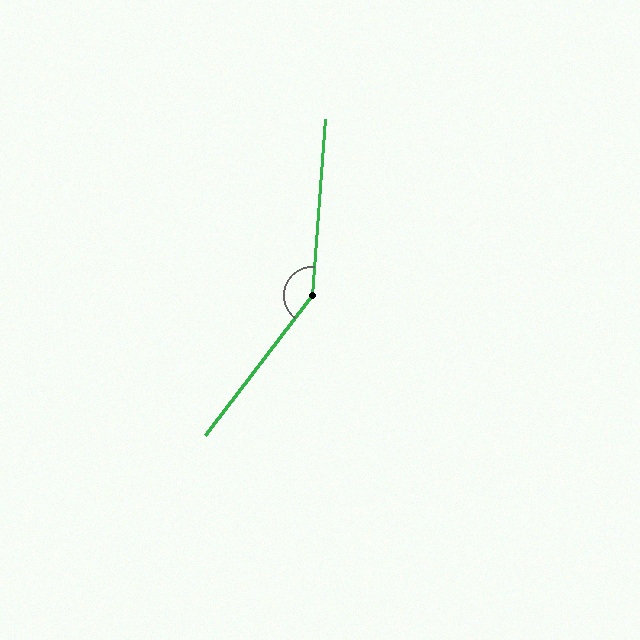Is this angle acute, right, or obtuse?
It is obtuse.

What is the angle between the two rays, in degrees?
Approximately 147 degrees.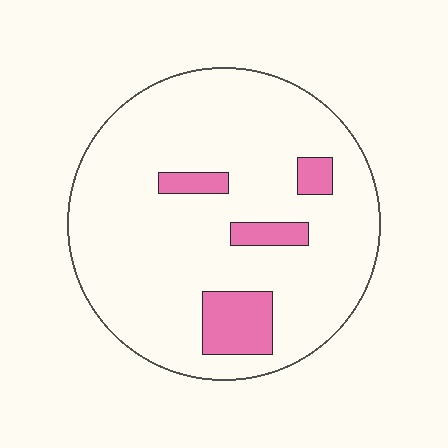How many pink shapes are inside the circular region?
4.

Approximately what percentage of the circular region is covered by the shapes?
Approximately 10%.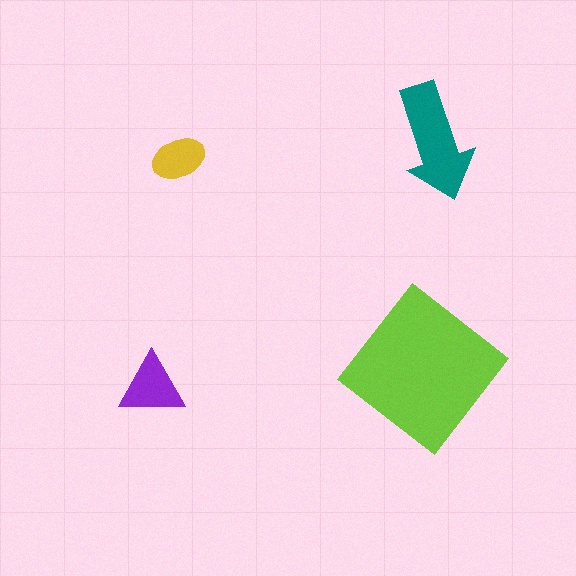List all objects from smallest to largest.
The yellow ellipse, the purple triangle, the teal arrow, the lime diamond.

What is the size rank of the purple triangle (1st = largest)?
3rd.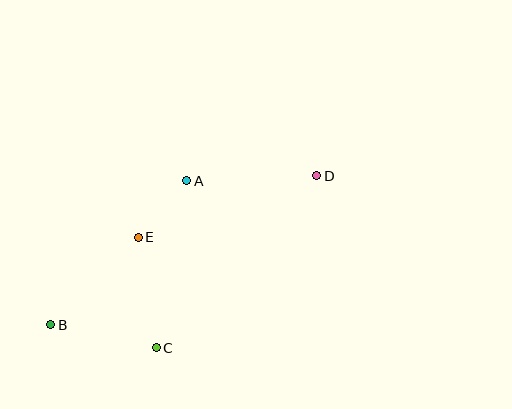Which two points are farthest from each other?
Points B and D are farthest from each other.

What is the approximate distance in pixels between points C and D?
The distance between C and D is approximately 235 pixels.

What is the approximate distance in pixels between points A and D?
The distance between A and D is approximately 130 pixels.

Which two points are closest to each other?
Points A and E are closest to each other.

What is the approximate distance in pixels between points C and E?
The distance between C and E is approximately 112 pixels.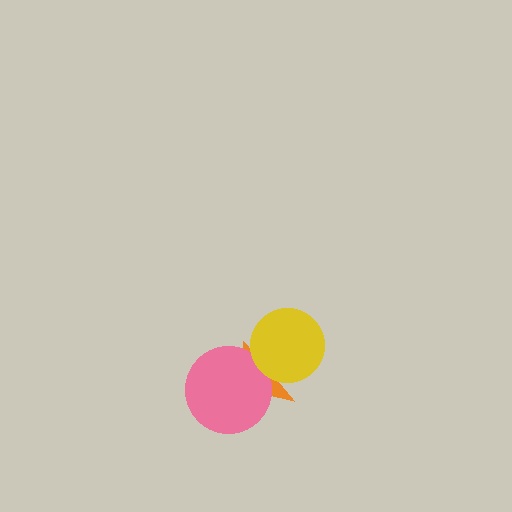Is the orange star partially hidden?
Yes, it is partially covered by another shape.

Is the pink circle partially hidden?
No, no other shape covers it.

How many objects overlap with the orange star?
2 objects overlap with the orange star.